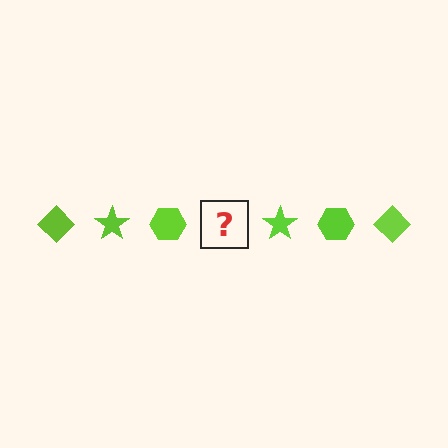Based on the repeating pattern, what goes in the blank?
The blank should be a lime diamond.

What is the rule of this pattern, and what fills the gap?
The rule is that the pattern cycles through diamond, star, hexagon shapes in lime. The gap should be filled with a lime diamond.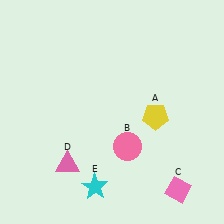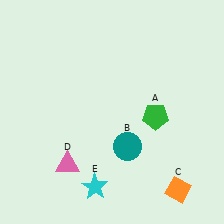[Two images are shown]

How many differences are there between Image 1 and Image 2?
There are 3 differences between the two images.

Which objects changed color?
A changed from yellow to green. B changed from pink to teal. C changed from pink to orange.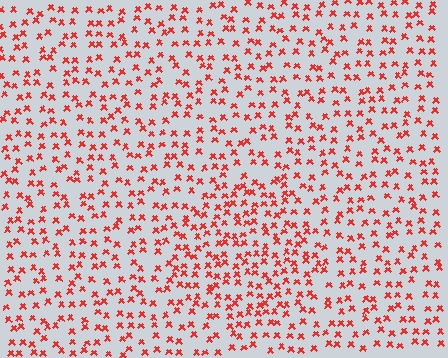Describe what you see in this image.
The image contains small red elements arranged at two different densities. A circle-shaped region is visible where the elements are more densely packed than the surrounding area.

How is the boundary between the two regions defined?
The boundary is defined by a change in element density (approximately 1.5x ratio). All elements are the same color, size, and shape.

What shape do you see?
I see a circle.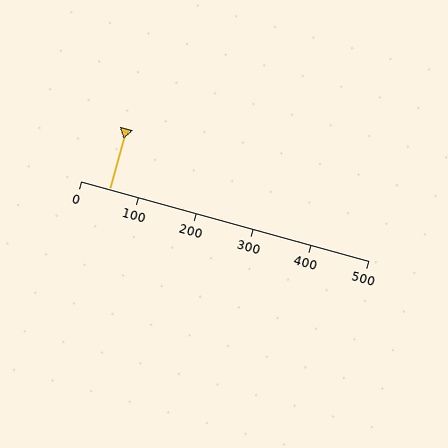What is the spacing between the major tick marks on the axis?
The major ticks are spaced 100 apart.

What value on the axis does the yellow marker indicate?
The marker indicates approximately 50.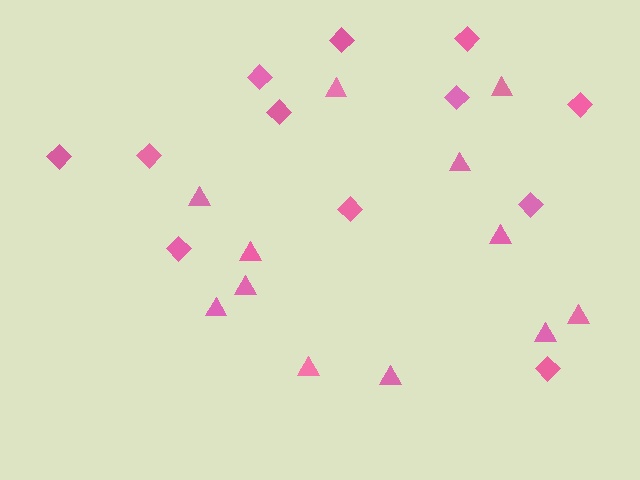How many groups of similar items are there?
There are 2 groups: one group of triangles (12) and one group of diamonds (12).